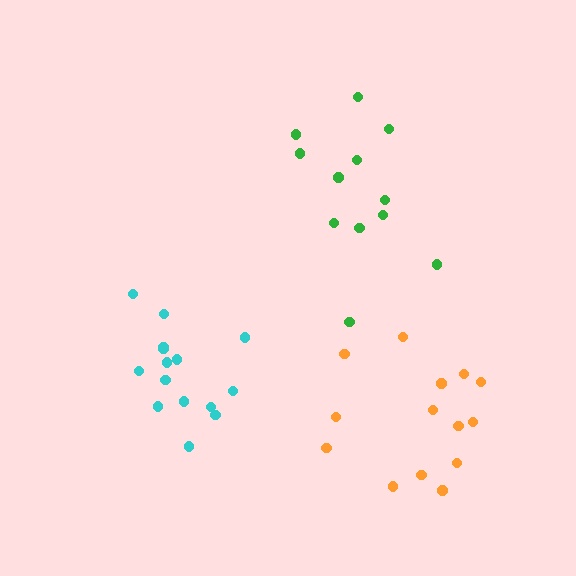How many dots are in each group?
Group 1: 14 dots, Group 2: 15 dots, Group 3: 12 dots (41 total).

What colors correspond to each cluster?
The clusters are colored: orange, cyan, green.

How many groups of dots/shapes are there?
There are 3 groups.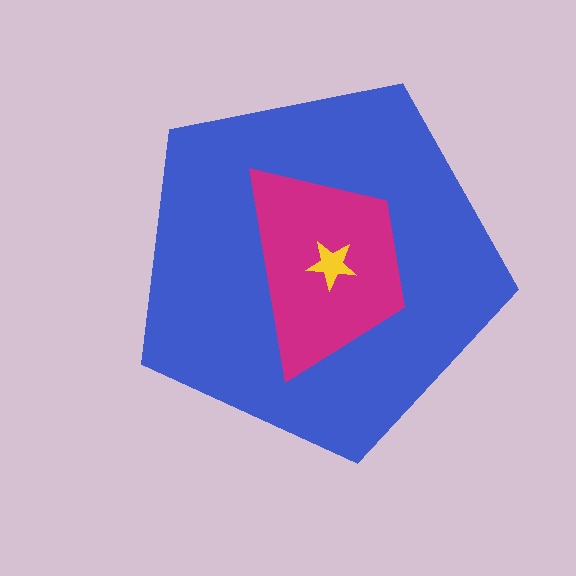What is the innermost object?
The yellow star.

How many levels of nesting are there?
3.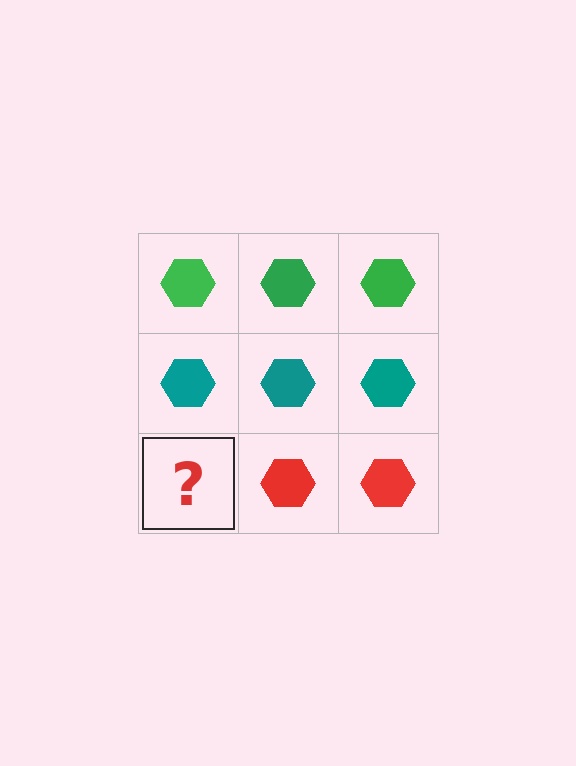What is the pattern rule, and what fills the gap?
The rule is that each row has a consistent color. The gap should be filled with a red hexagon.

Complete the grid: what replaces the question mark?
The question mark should be replaced with a red hexagon.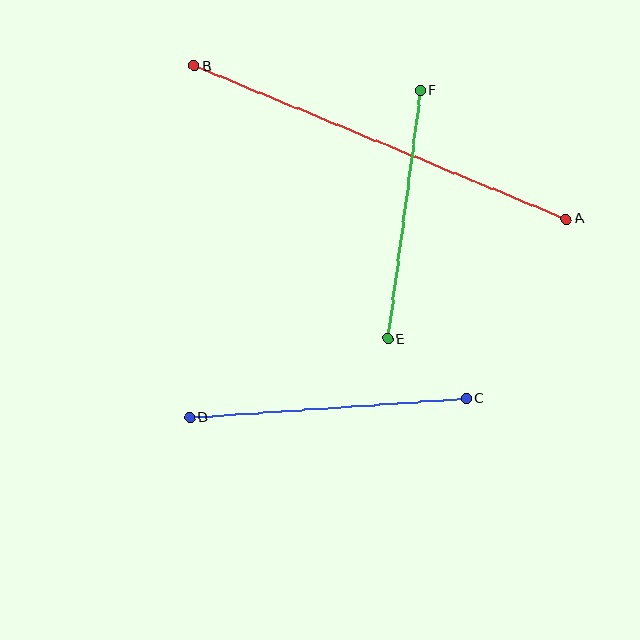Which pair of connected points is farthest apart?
Points A and B are farthest apart.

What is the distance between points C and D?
The distance is approximately 277 pixels.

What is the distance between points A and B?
The distance is approximately 402 pixels.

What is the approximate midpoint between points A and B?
The midpoint is at approximately (380, 142) pixels.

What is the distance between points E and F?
The distance is approximately 251 pixels.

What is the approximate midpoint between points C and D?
The midpoint is at approximately (328, 408) pixels.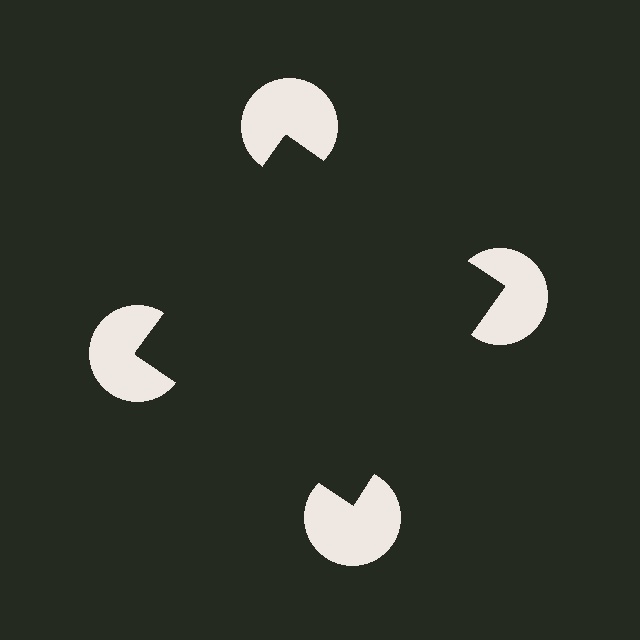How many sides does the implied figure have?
4 sides.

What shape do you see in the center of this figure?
An illusory square — its edges are inferred from the aligned wedge cuts in the pac-man discs, not physically drawn.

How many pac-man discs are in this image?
There are 4 — one at each vertex of the illusory square.